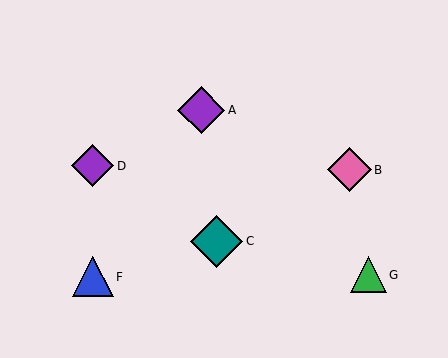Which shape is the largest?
The teal diamond (labeled C) is the largest.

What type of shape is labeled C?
Shape C is a teal diamond.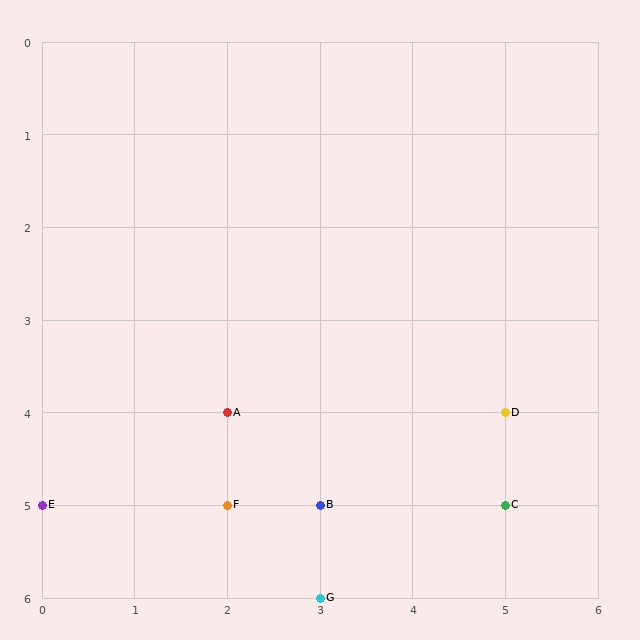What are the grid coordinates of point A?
Point A is at grid coordinates (2, 4).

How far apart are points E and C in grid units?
Points E and C are 5 columns apart.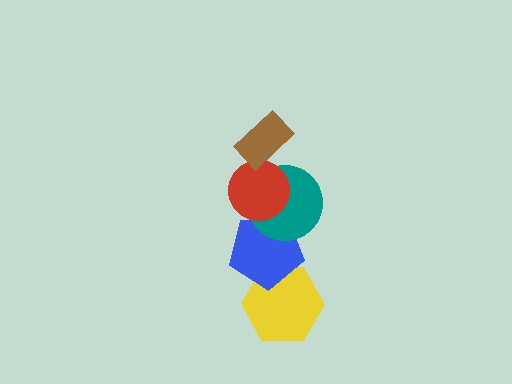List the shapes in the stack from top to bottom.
From top to bottom: the brown rectangle, the red circle, the teal circle, the blue pentagon, the yellow hexagon.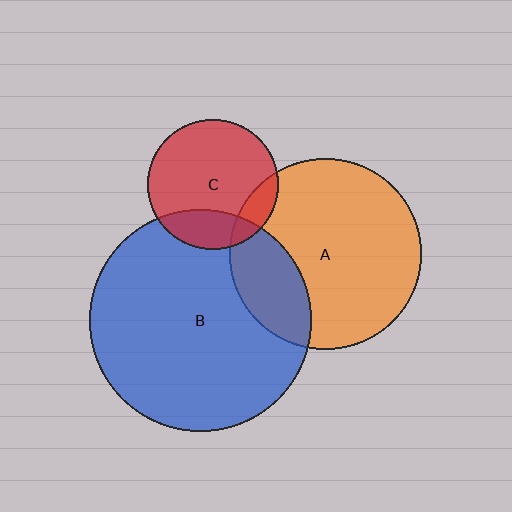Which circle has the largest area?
Circle B (blue).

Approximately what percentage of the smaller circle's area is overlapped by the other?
Approximately 20%.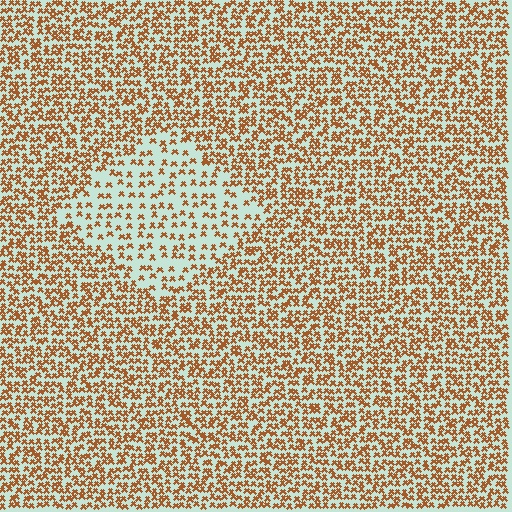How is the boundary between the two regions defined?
The boundary is defined by a change in element density (approximately 2.1x ratio). All elements are the same color, size, and shape.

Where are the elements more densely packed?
The elements are more densely packed outside the diamond boundary.